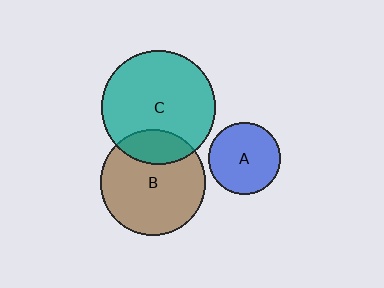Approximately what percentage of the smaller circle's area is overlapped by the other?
Approximately 20%.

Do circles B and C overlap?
Yes.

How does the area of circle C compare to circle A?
Approximately 2.5 times.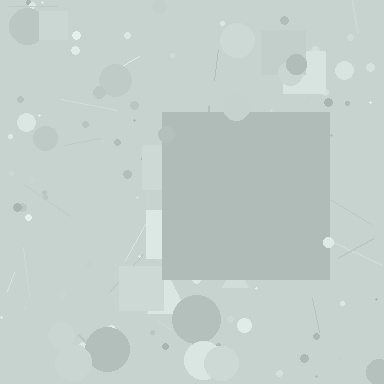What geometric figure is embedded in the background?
A square is embedded in the background.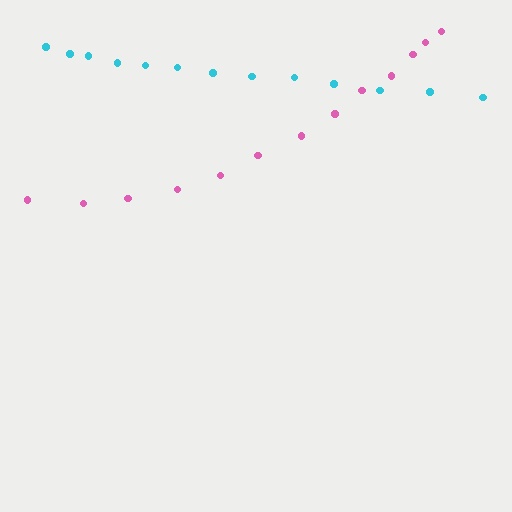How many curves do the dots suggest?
There are 2 distinct paths.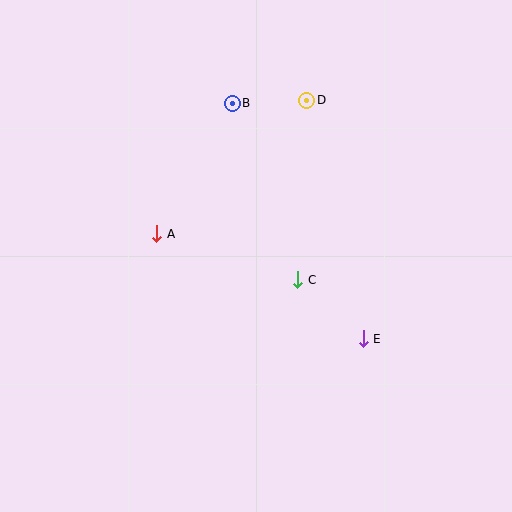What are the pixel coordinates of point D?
Point D is at (307, 100).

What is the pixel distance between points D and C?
The distance between D and C is 180 pixels.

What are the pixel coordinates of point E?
Point E is at (363, 339).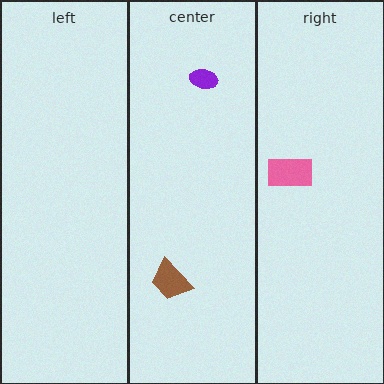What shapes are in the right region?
The pink rectangle.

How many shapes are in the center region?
2.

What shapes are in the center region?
The purple ellipse, the brown trapezoid.